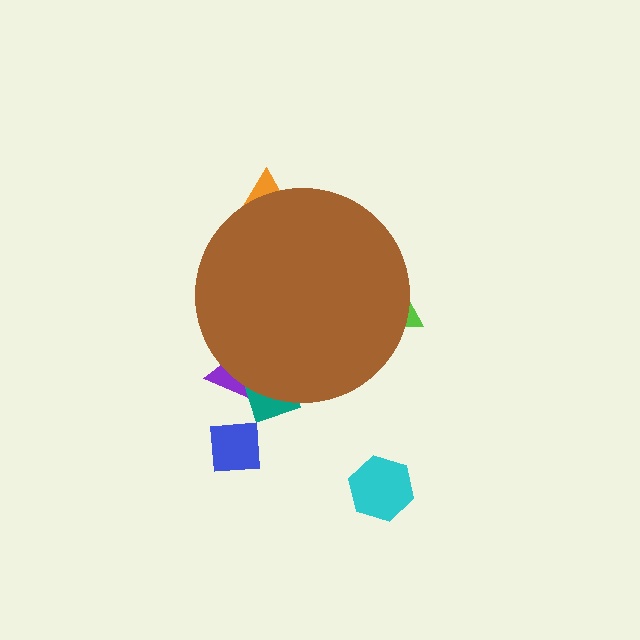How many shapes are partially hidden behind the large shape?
4 shapes are partially hidden.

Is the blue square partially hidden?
No, the blue square is fully visible.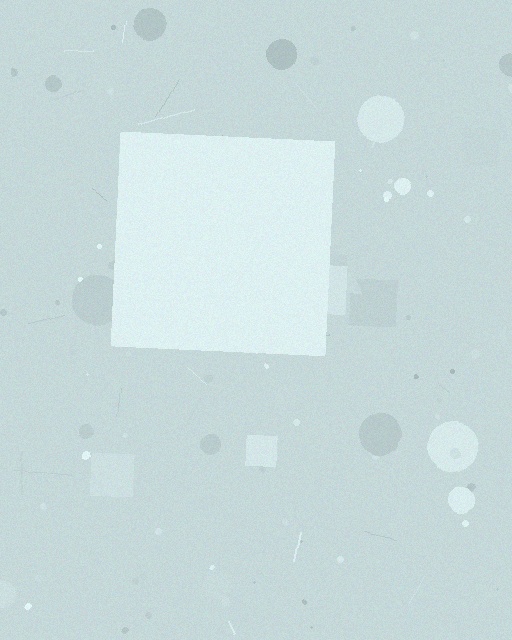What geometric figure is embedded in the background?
A square is embedded in the background.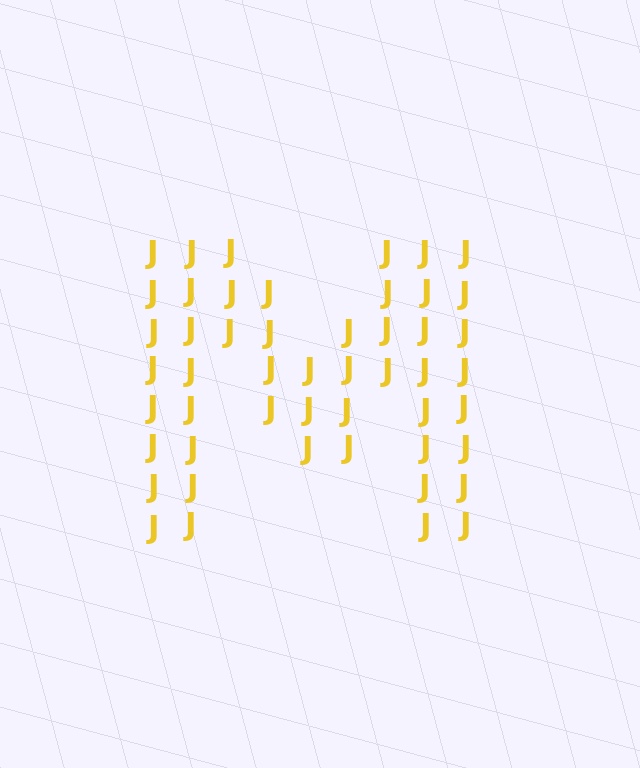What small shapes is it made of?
It is made of small letter J's.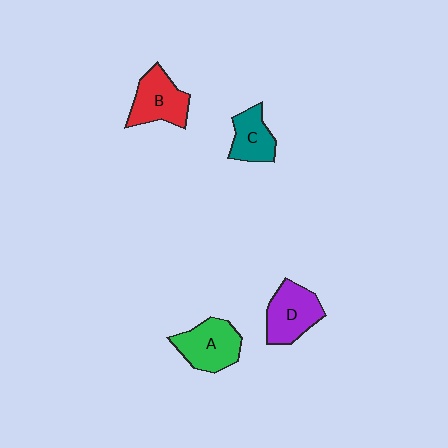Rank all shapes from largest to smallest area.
From largest to smallest: A (green), D (purple), B (red), C (teal).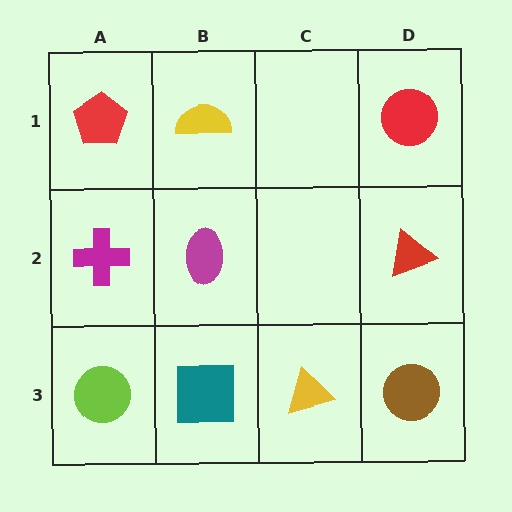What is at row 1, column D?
A red circle.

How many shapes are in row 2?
3 shapes.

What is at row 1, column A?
A red pentagon.